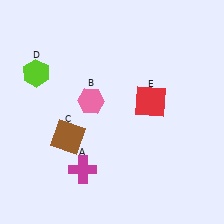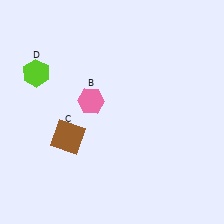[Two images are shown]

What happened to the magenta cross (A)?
The magenta cross (A) was removed in Image 2. It was in the bottom-left area of Image 1.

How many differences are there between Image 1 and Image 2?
There are 2 differences between the two images.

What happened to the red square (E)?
The red square (E) was removed in Image 2. It was in the top-right area of Image 1.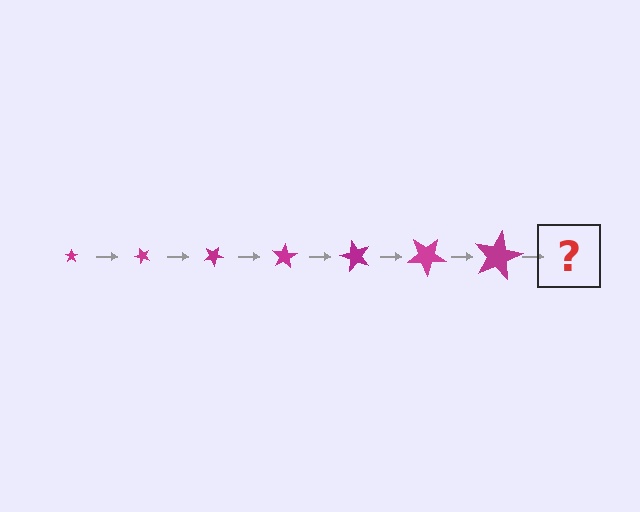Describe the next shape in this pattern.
It should be a star, larger than the previous one and rotated 350 degrees from the start.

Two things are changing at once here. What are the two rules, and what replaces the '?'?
The two rules are that the star grows larger each step and it rotates 50 degrees each step. The '?' should be a star, larger than the previous one and rotated 350 degrees from the start.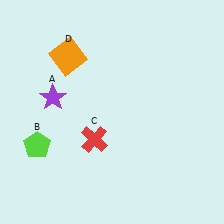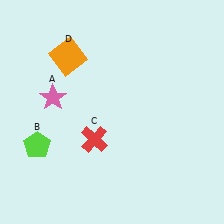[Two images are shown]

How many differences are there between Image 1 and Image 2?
There is 1 difference between the two images.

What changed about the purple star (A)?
In Image 1, A is purple. In Image 2, it changed to pink.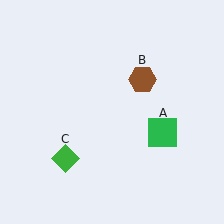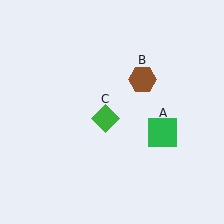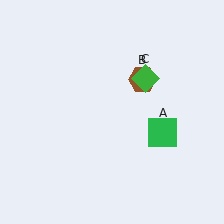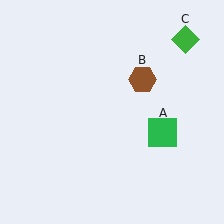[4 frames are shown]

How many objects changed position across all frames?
1 object changed position: green diamond (object C).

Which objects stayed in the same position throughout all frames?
Green square (object A) and brown hexagon (object B) remained stationary.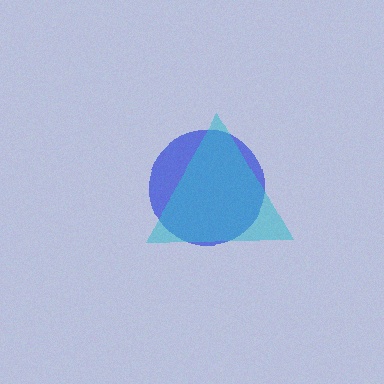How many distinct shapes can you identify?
There are 2 distinct shapes: a blue circle, a cyan triangle.